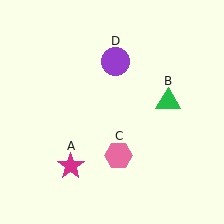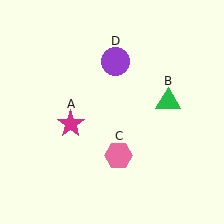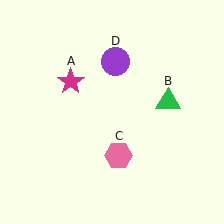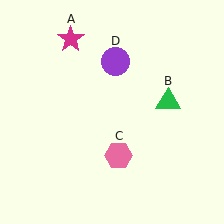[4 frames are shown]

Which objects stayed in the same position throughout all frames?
Green triangle (object B) and pink hexagon (object C) and purple circle (object D) remained stationary.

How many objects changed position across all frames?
1 object changed position: magenta star (object A).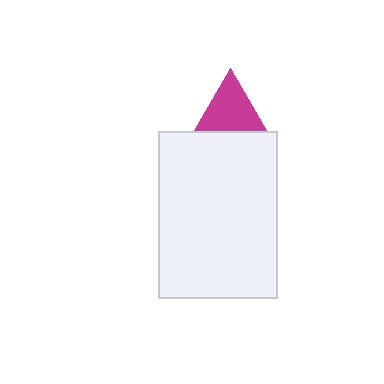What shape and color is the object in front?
The object in front is a white rectangle.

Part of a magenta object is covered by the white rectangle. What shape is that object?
It is a triangle.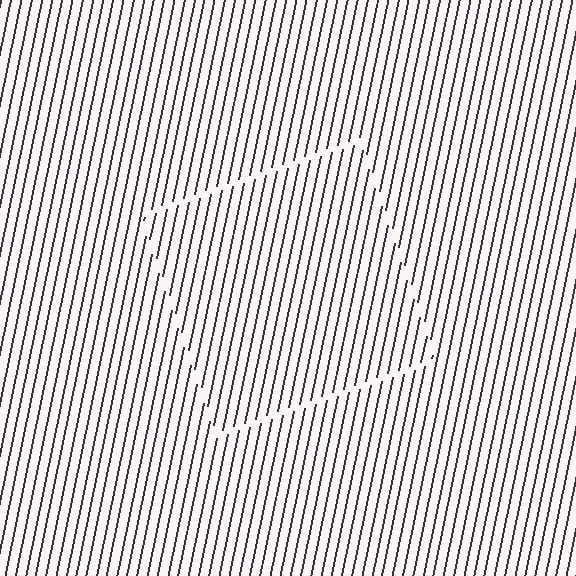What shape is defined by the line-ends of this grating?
An illusory square. The interior of the shape contains the same grating, shifted by half a period — the contour is defined by the phase discontinuity where line-ends from the inner and outer gratings abut.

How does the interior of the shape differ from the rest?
The interior of the shape contains the same grating, shifted by half a period — the contour is defined by the phase discontinuity where line-ends from the inner and outer gratings abut.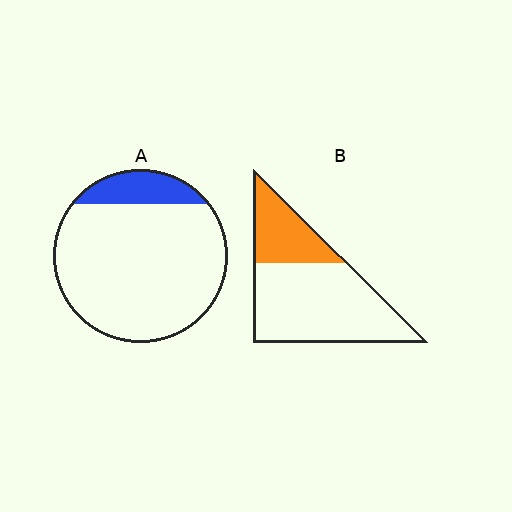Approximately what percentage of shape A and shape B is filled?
A is approximately 15% and B is approximately 30%.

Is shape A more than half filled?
No.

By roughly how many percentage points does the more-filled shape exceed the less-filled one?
By roughly 15 percentage points (B over A).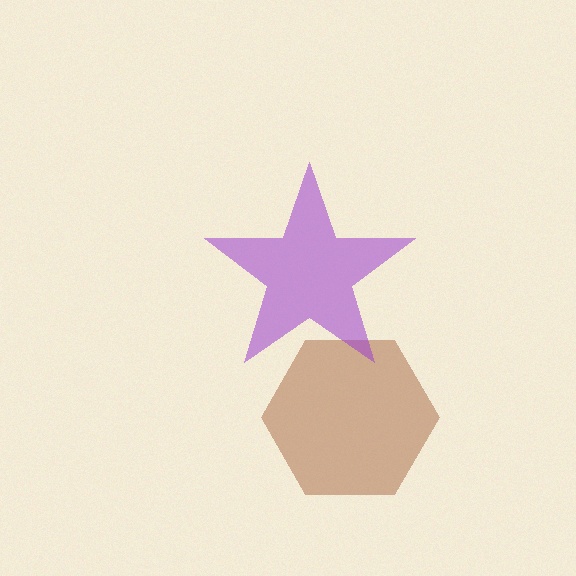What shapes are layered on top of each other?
The layered shapes are: a brown hexagon, a purple star.